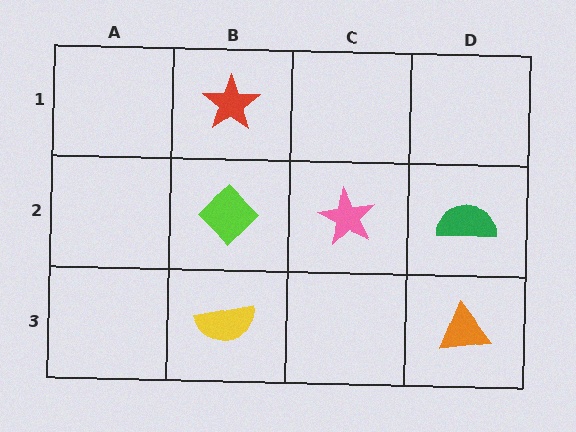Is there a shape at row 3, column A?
No, that cell is empty.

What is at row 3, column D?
An orange triangle.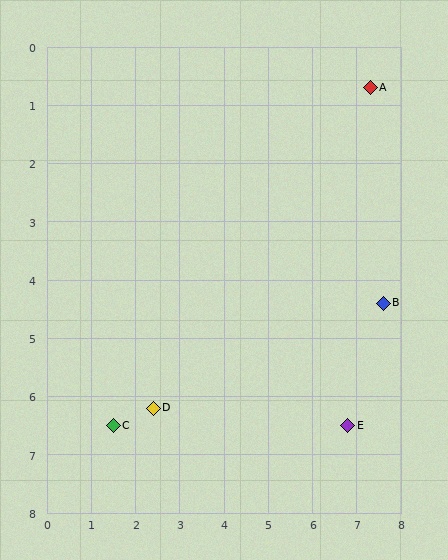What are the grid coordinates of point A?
Point A is at approximately (7.3, 0.7).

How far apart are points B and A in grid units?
Points B and A are about 3.7 grid units apart.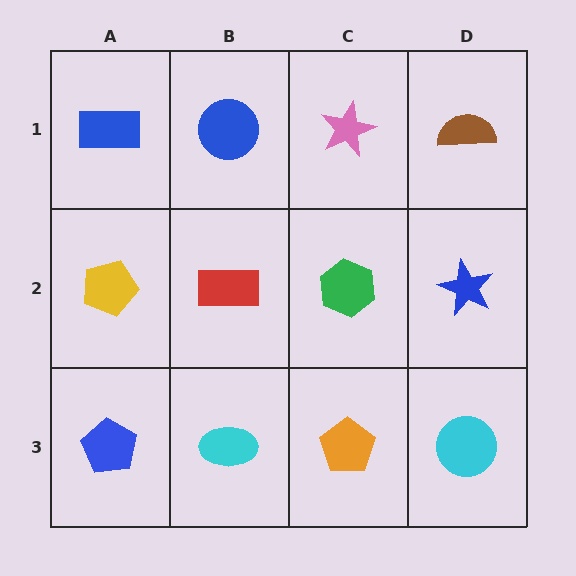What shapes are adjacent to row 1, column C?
A green hexagon (row 2, column C), a blue circle (row 1, column B), a brown semicircle (row 1, column D).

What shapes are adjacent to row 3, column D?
A blue star (row 2, column D), an orange pentagon (row 3, column C).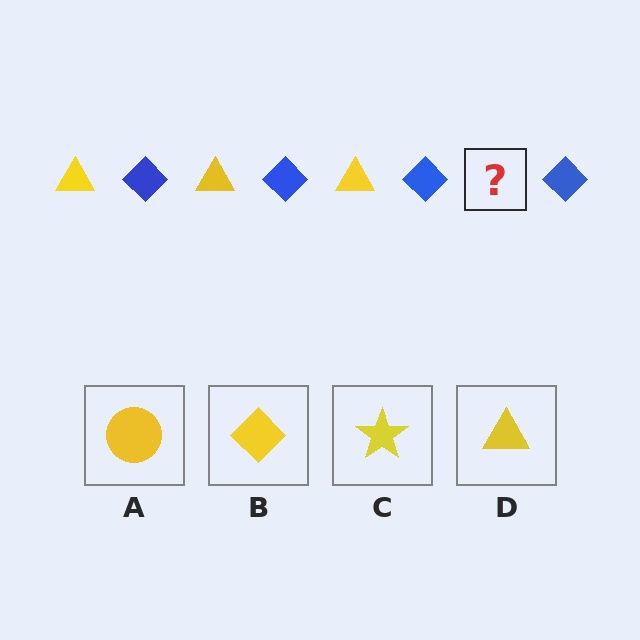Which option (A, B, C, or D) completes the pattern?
D.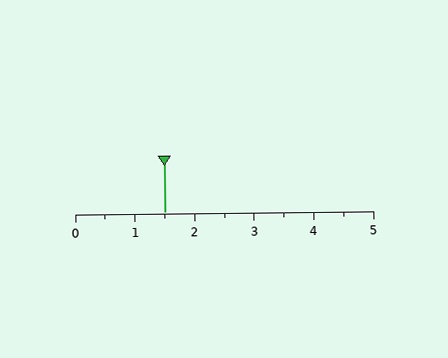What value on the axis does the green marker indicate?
The marker indicates approximately 1.5.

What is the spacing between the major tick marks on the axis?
The major ticks are spaced 1 apart.